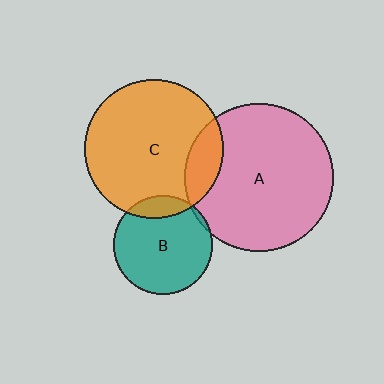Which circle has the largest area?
Circle A (pink).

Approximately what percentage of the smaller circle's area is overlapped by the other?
Approximately 15%.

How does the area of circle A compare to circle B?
Approximately 2.3 times.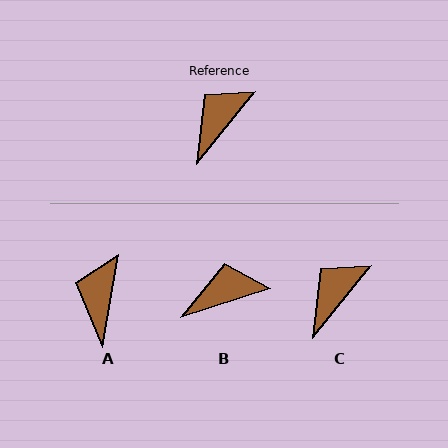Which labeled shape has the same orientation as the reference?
C.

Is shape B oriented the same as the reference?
No, it is off by about 33 degrees.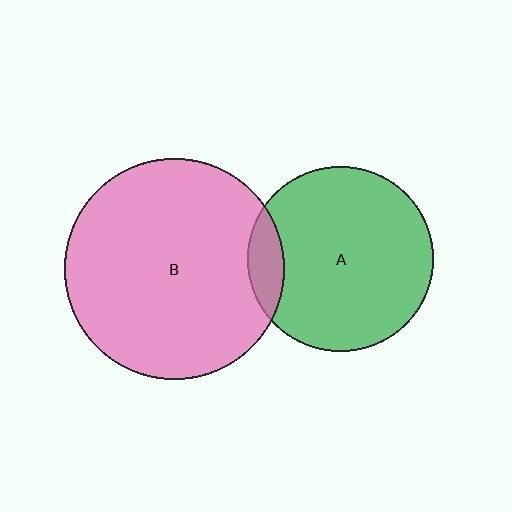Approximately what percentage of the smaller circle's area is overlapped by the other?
Approximately 10%.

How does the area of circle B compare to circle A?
Approximately 1.4 times.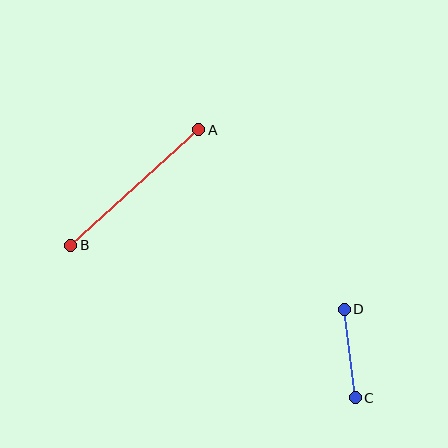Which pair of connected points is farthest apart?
Points A and B are farthest apart.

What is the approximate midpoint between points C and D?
The midpoint is at approximately (350, 353) pixels.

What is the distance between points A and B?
The distance is approximately 173 pixels.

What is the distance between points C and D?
The distance is approximately 89 pixels.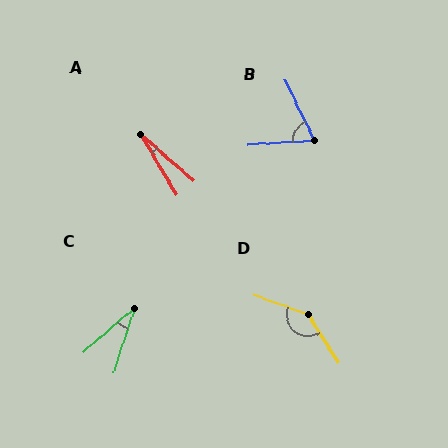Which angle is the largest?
D, at approximately 143 degrees.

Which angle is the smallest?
A, at approximately 18 degrees.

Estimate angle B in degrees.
Approximately 68 degrees.